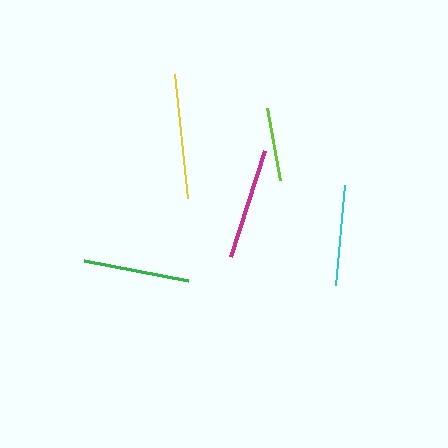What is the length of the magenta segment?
The magenta segment is approximately 111 pixels long.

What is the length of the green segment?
The green segment is approximately 106 pixels long.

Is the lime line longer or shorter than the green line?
The green line is longer than the lime line.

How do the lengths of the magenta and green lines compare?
The magenta and green lines are approximately the same length.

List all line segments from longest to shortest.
From longest to shortest: yellow, magenta, green, cyan, lime.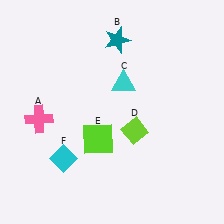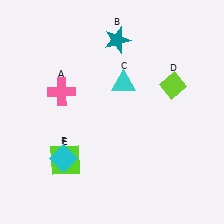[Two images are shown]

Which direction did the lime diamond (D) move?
The lime diamond (D) moved up.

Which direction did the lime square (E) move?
The lime square (E) moved left.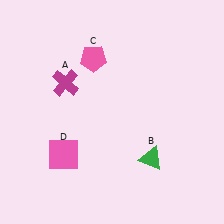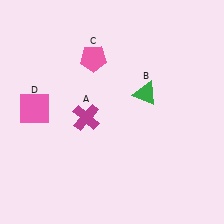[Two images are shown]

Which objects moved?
The objects that moved are: the magenta cross (A), the green triangle (B), the pink square (D).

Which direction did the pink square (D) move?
The pink square (D) moved up.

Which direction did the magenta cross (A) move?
The magenta cross (A) moved down.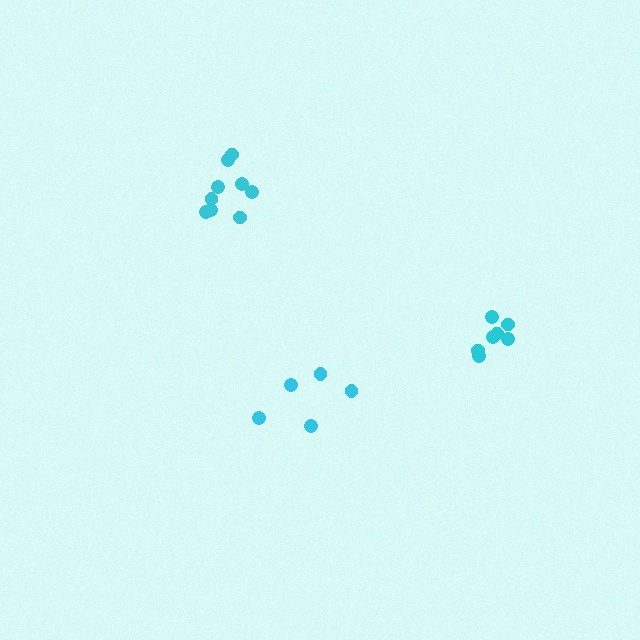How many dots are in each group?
Group 1: 9 dots, Group 2: 5 dots, Group 3: 7 dots (21 total).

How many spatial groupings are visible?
There are 3 spatial groupings.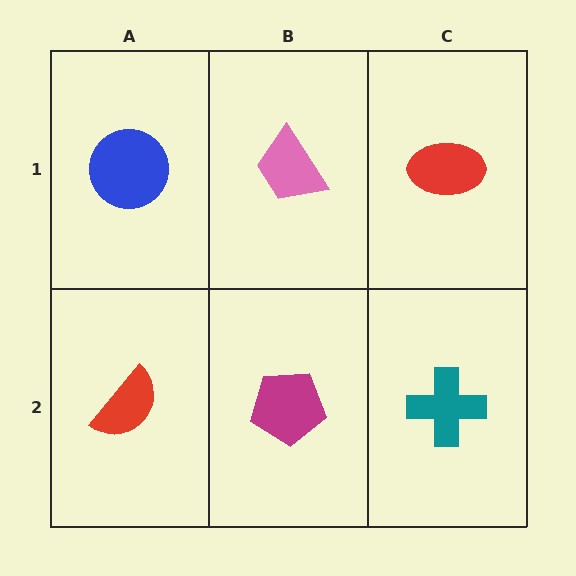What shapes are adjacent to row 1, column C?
A teal cross (row 2, column C), a pink trapezoid (row 1, column B).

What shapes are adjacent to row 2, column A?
A blue circle (row 1, column A), a magenta pentagon (row 2, column B).